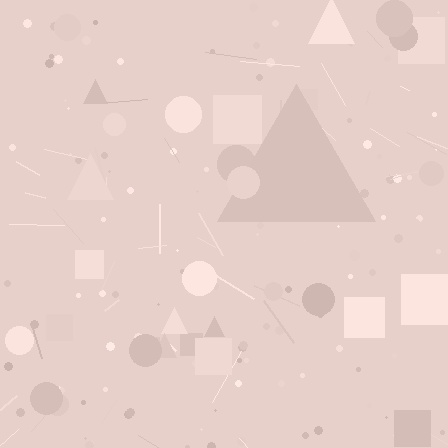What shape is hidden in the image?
A triangle is hidden in the image.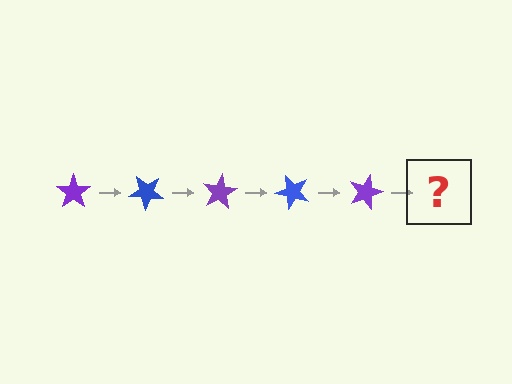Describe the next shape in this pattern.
It should be a blue star, rotated 200 degrees from the start.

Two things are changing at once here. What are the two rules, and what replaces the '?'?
The two rules are that it rotates 40 degrees each step and the color cycles through purple and blue. The '?' should be a blue star, rotated 200 degrees from the start.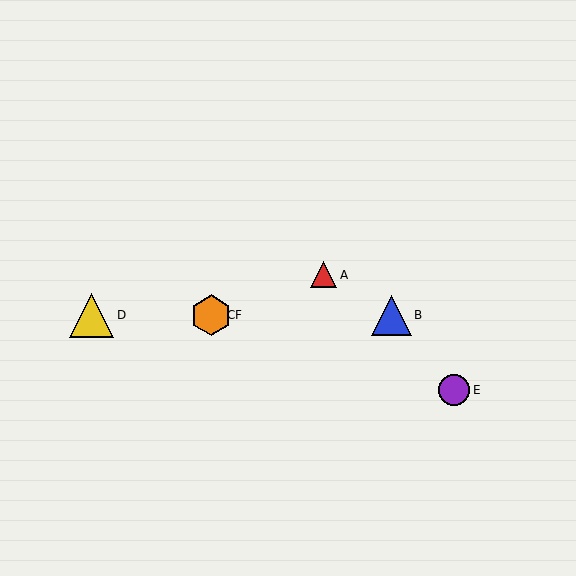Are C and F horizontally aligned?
Yes, both are at y≈315.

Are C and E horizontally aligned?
No, C is at y≈315 and E is at y≈390.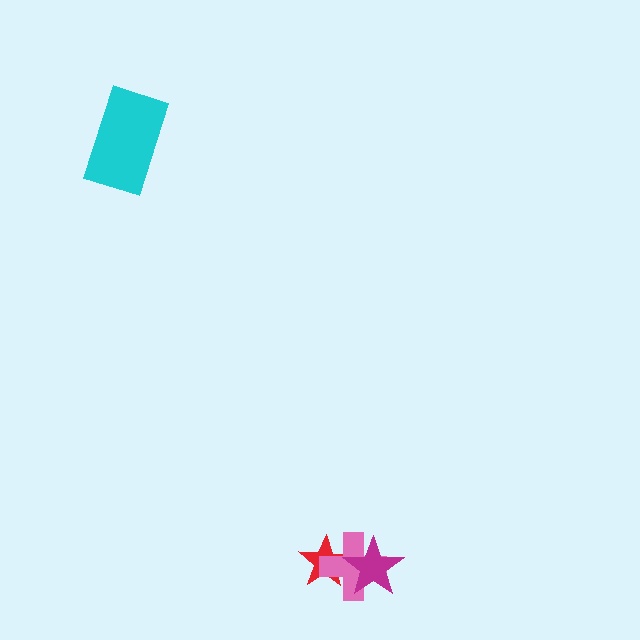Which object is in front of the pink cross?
The magenta star is in front of the pink cross.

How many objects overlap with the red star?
2 objects overlap with the red star.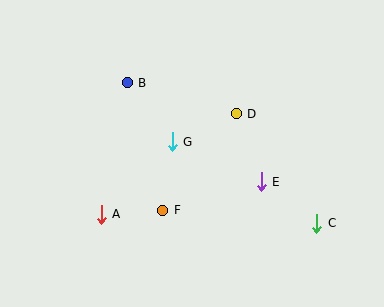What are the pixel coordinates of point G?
Point G is at (172, 142).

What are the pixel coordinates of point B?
Point B is at (127, 83).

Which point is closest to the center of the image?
Point G at (172, 142) is closest to the center.